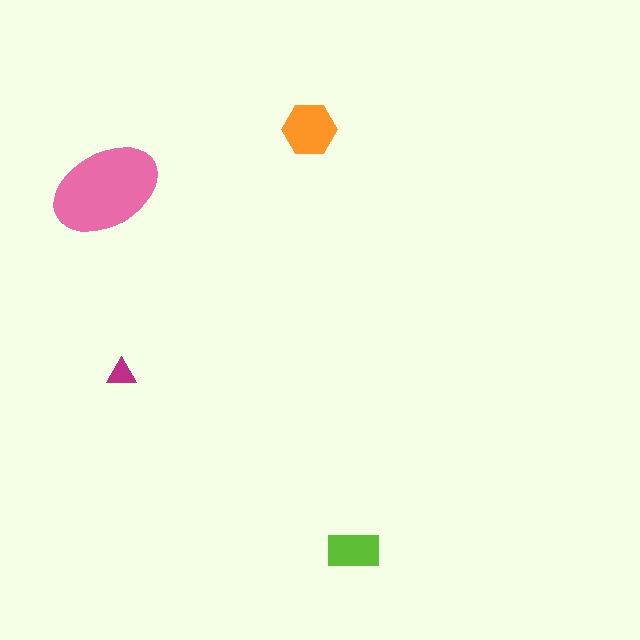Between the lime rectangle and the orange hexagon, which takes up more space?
The orange hexagon.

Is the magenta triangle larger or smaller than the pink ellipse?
Smaller.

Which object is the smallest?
The magenta triangle.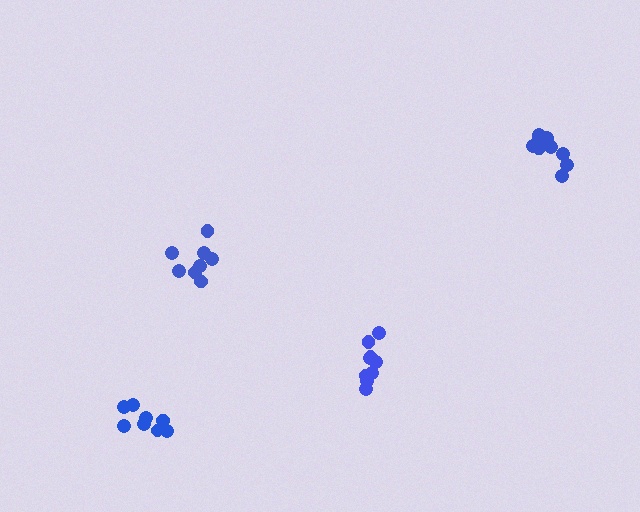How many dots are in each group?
Group 1: 8 dots, Group 2: 11 dots, Group 3: 9 dots, Group 4: 8 dots (36 total).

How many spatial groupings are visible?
There are 4 spatial groupings.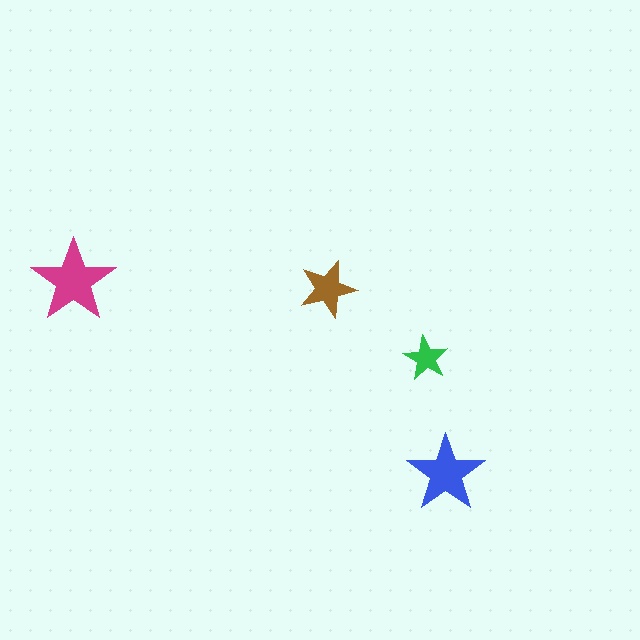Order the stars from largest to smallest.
the magenta one, the blue one, the brown one, the green one.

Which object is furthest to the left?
The magenta star is leftmost.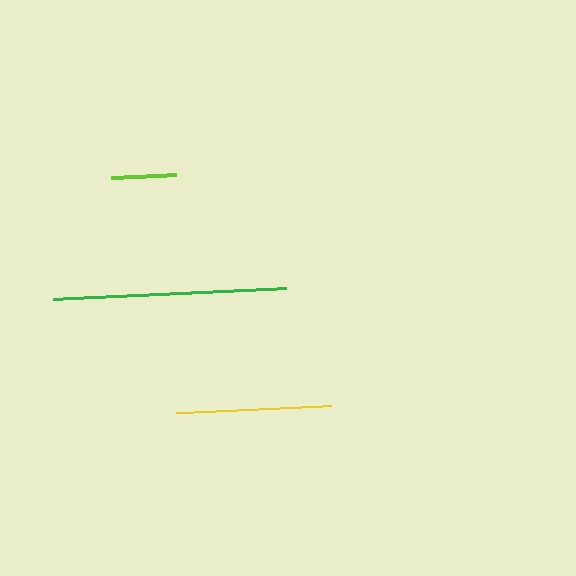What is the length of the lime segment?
The lime segment is approximately 65 pixels long.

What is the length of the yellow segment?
The yellow segment is approximately 156 pixels long.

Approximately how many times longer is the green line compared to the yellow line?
The green line is approximately 1.5 times the length of the yellow line.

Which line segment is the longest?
The green line is the longest at approximately 232 pixels.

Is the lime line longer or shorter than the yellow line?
The yellow line is longer than the lime line.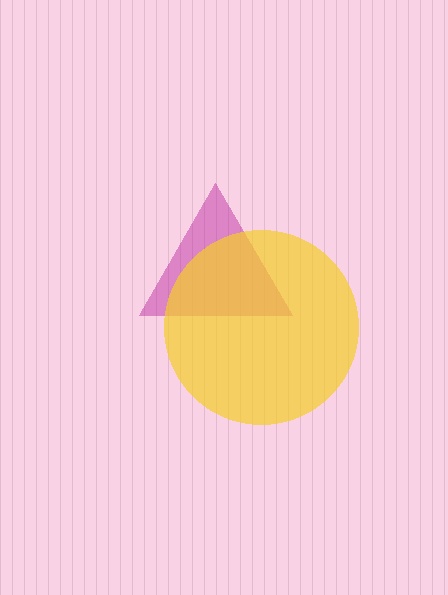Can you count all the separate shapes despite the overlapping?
Yes, there are 2 separate shapes.